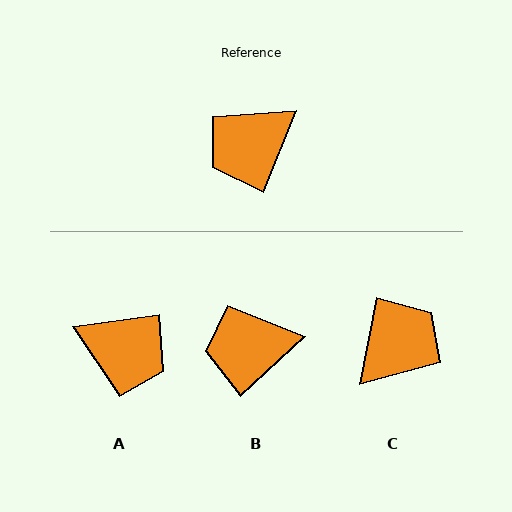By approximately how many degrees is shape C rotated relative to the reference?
Approximately 169 degrees clockwise.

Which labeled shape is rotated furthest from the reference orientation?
C, about 169 degrees away.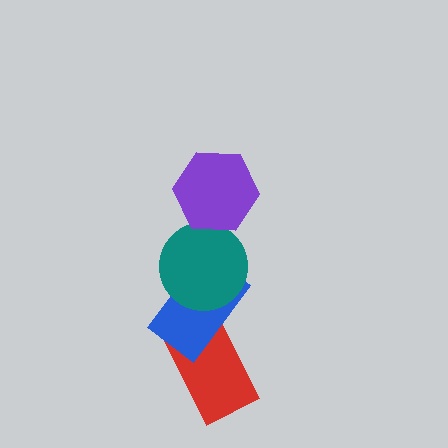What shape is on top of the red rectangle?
The blue rectangle is on top of the red rectangle.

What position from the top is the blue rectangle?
The blue rectangle is 3rd from the top.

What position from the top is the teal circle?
The teal circle is 2nd from the top.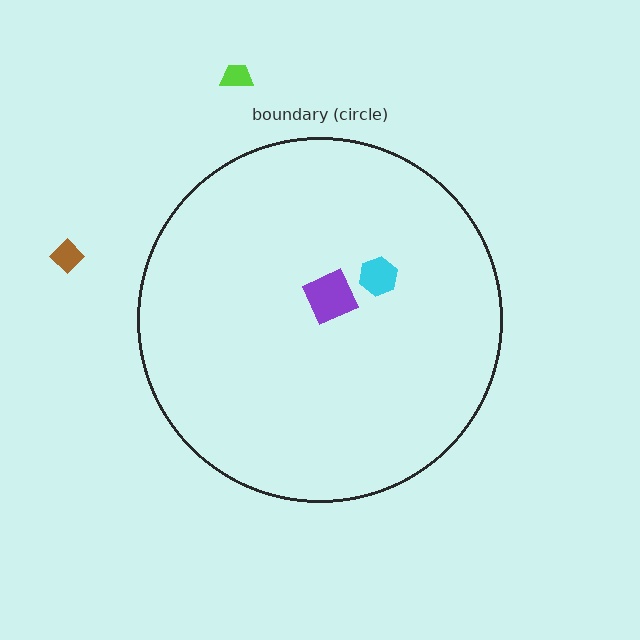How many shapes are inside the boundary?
2 inside, 2 outside.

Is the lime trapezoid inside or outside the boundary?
Outside.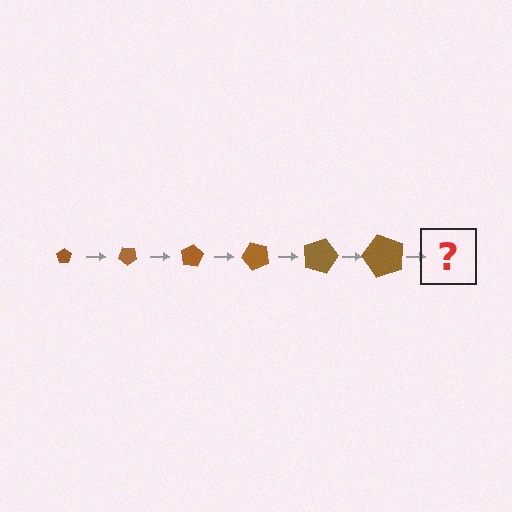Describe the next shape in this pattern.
It should be a pentagon, larger than the previous one and rotated 240 degrees from the start.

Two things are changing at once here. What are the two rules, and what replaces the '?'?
The two rules are that the pentagon grows larger each step and it rotates 40 degrees each step. The '?' should be a pentagon, larger than the previous one and rotated 240 degrees from the start.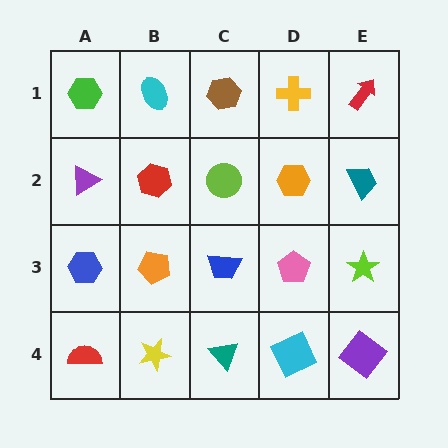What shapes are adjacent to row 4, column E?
A lime star (row 3, column E), a cyan square (row 4, column D).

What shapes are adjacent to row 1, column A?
A purple triangle (row 2, column A), a cyan ellipse (row 1, column B).